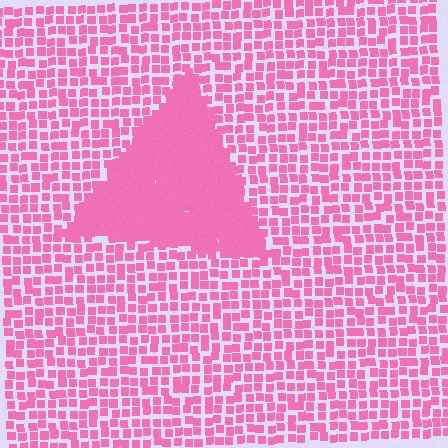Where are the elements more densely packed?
The elements are more densely packed inside the triangle boundary.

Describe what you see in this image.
The image contains small pink elements arranged at two different densities. A triangle-shaped region is visible where the elements are more densely packed than the surrounding area.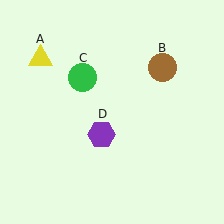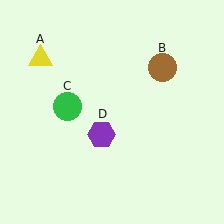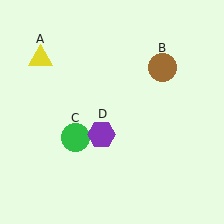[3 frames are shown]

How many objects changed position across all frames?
1 object changed position: green circle (object C).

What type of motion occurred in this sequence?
The green circle (object C) rotated counterclockwise around the center of the scene.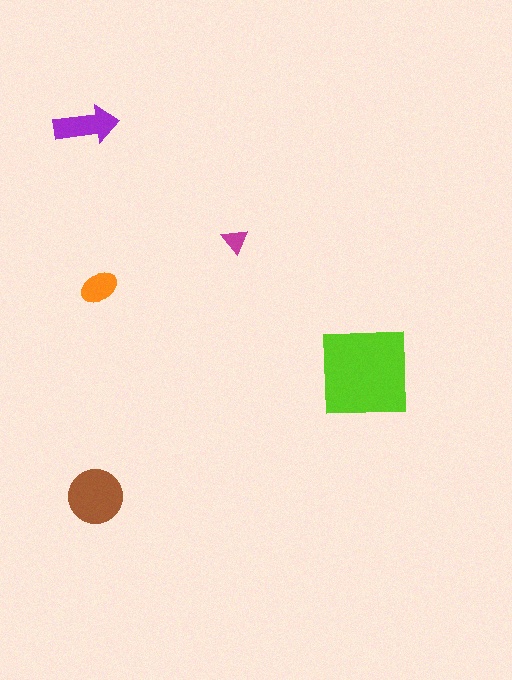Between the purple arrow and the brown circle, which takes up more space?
The brown circle.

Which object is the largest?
The lime square.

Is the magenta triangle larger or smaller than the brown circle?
Smaller.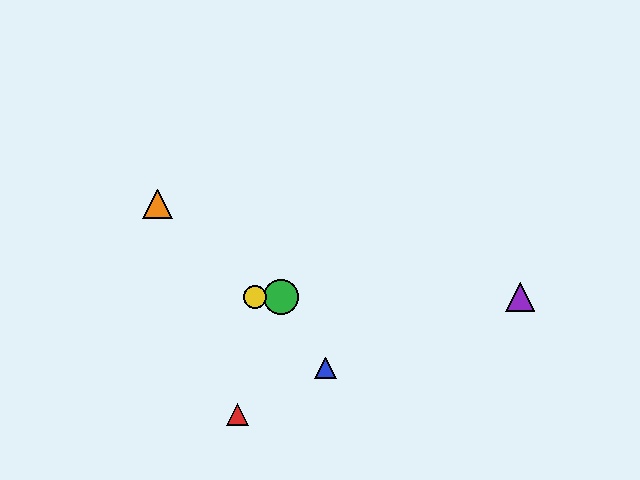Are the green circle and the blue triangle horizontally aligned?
No, the green circle is at y≈297 and the blue triangle is at y≈368.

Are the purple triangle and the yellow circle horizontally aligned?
Yes, both are at y≈297.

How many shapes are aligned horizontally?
3 shapes (the green circle, the yellow circle, the purple triangle) are aligned horizontally.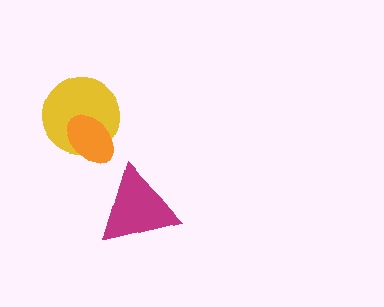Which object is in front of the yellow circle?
The orange ellipse is in front of the yellow circle.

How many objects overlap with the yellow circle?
1 object overlaps with the yellow circle.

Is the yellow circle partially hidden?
Yes, it is partially covered by another shape.